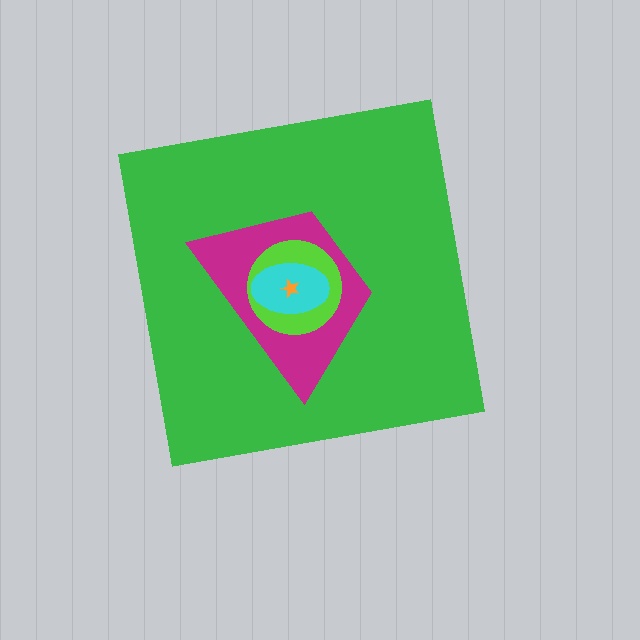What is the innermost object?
The orange star.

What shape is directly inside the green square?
The magenta trapezoid.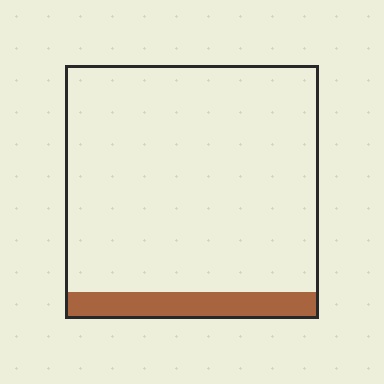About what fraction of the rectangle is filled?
About one tenth (1/10).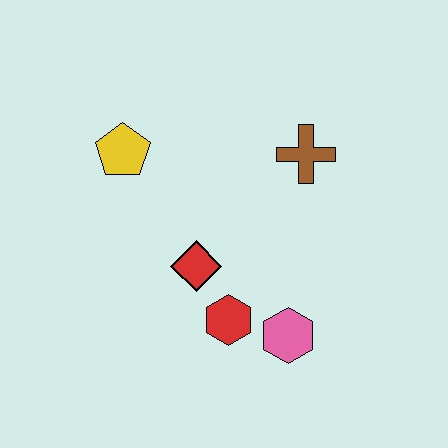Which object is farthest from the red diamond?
The brown cross is farthest from the red diamond.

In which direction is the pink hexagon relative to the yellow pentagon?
The pink hexagon is below the yellow pentagon.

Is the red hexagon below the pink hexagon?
No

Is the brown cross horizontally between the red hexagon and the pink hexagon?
No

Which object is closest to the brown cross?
The red diamond is closest to the brown cross.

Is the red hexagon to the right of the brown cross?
No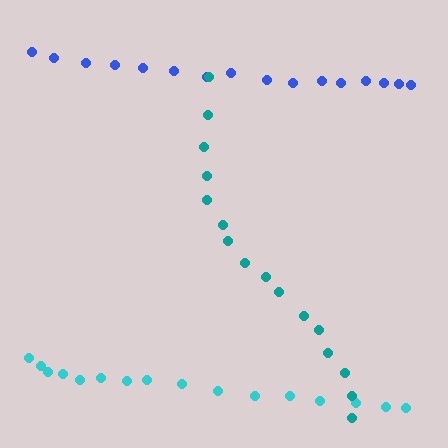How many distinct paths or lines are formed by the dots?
There are 3 distinct paths.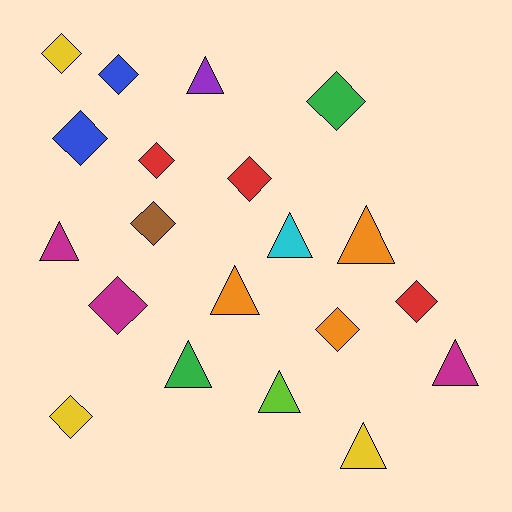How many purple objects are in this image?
There is 1 purple object.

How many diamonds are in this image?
There are 11 diamonds.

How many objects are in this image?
There are 20 objects.